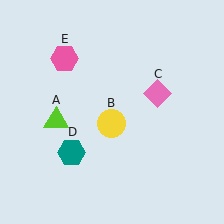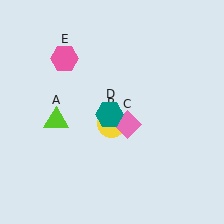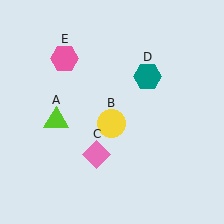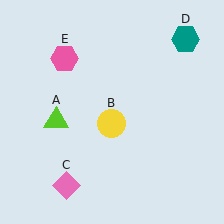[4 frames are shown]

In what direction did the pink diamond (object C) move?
The pink diamond (object C) moved down and to the left.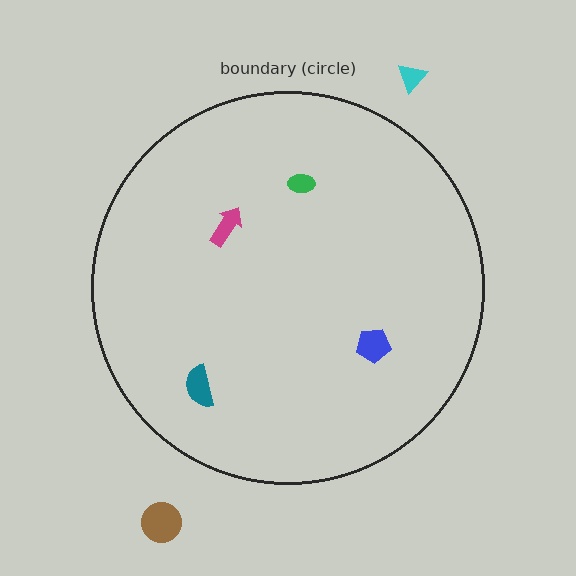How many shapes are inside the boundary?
4 inside, 2 outside.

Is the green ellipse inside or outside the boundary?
Inside.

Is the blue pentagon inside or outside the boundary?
Inside.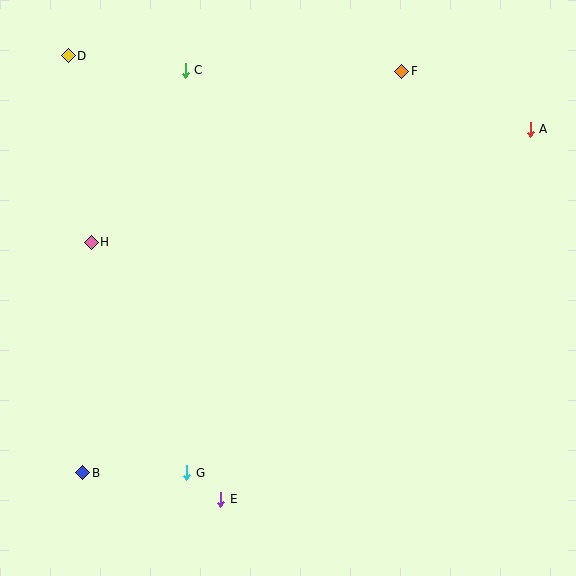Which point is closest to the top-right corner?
Point A is closest to the top-right corner.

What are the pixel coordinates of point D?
Point D is at (68, 56).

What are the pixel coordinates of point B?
Point B is at (83, 473).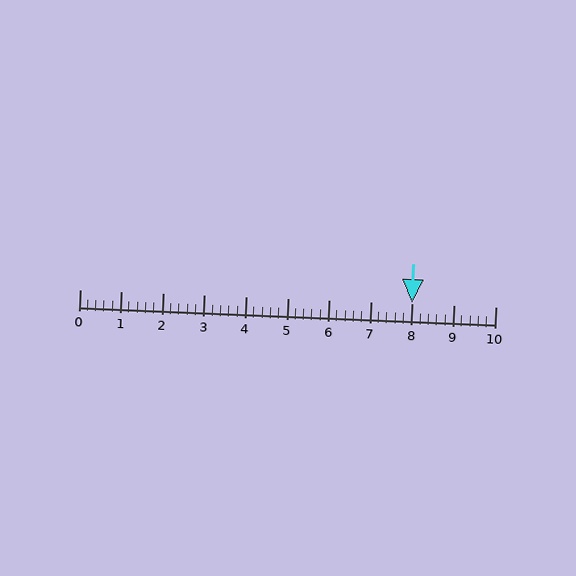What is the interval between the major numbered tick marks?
The major tick marks are spaced 1 units apart.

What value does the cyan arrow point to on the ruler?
The cyan arrow points to approximately 8.0.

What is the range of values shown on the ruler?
The ruler shows values from 0 to 10.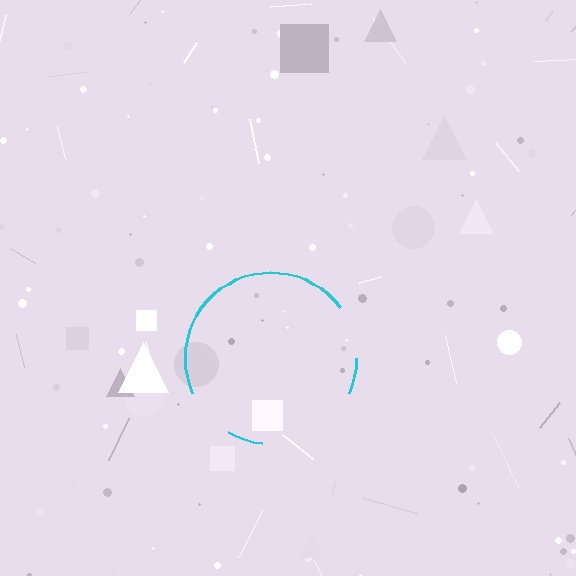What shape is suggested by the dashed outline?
The dashed outline suggests a circle.